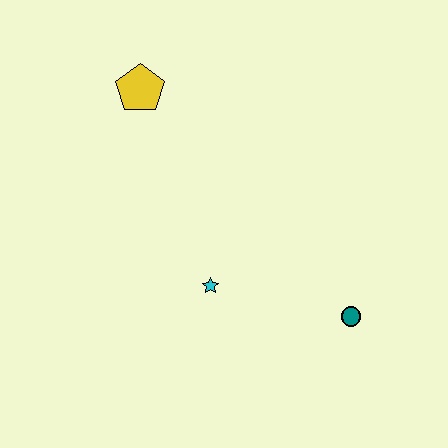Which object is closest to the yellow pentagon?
The cyan star is closest to the yellow pentagon.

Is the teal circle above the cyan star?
No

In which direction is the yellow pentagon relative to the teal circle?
The yellow pentagon is above the teal circle.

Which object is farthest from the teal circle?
The yellow pentagon is farthest from the teal circle.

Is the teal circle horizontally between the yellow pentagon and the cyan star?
No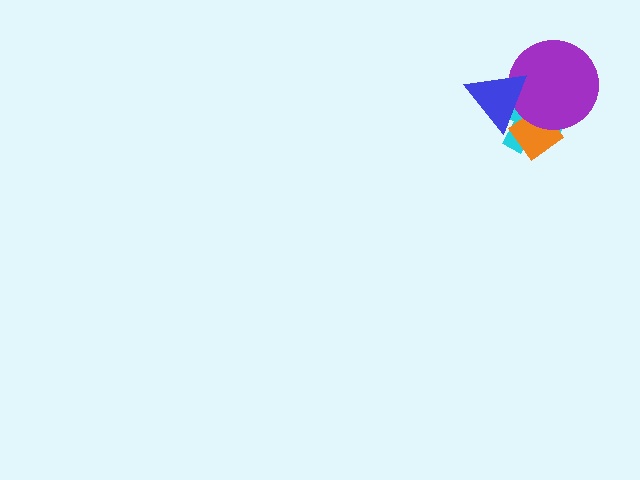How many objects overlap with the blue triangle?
3 objects overlap with the blue triangle.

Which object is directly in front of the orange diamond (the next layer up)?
The purple circle is directly in front of the orange diamond.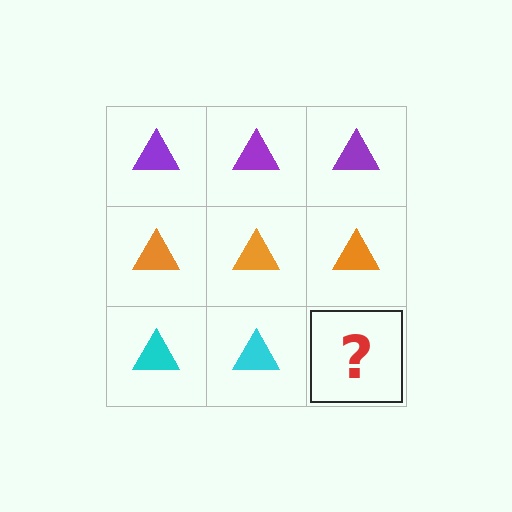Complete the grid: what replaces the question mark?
The question mark should be replaced with a cyan triangle.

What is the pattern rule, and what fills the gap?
The rule is that each row has a consistent color. The gap should be filled with a cyan triangle.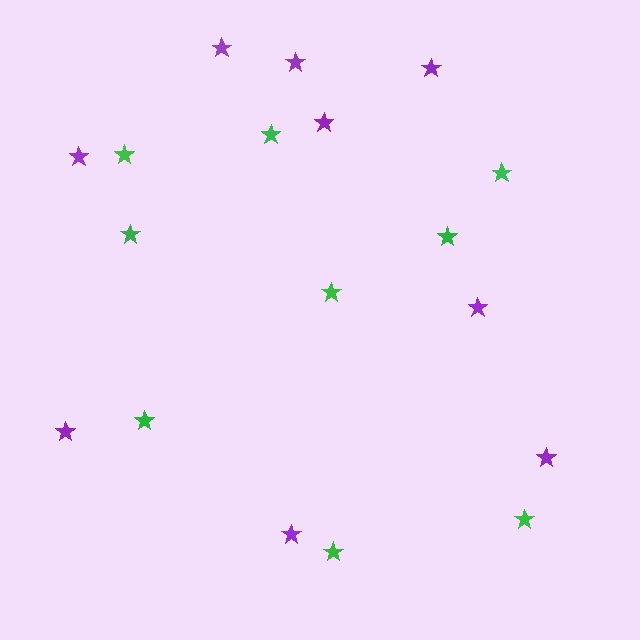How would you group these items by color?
There are 2 groups: one group of purple stars (9) and one group of green stars (9).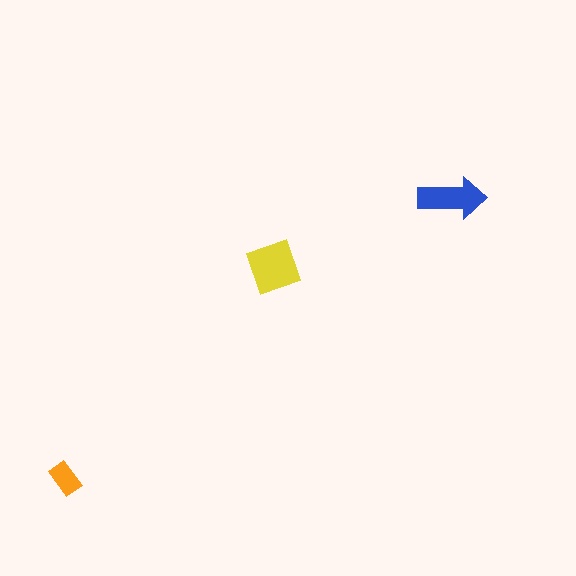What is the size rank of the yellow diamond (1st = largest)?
1st.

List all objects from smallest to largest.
The orange rectangle, the blue arrow, the yellow diamond.